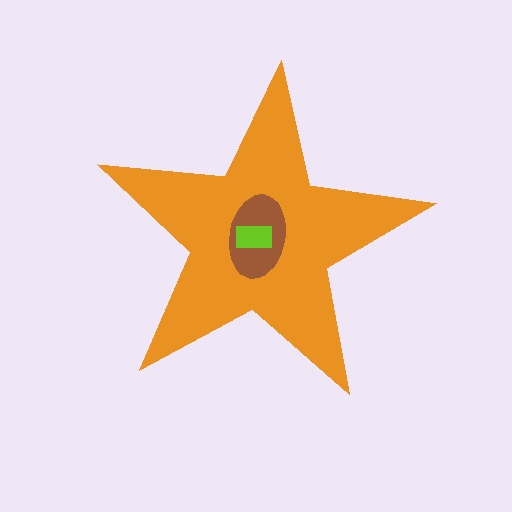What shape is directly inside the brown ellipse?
The lime rectangle.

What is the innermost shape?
The lime rectangle.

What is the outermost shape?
The orange star.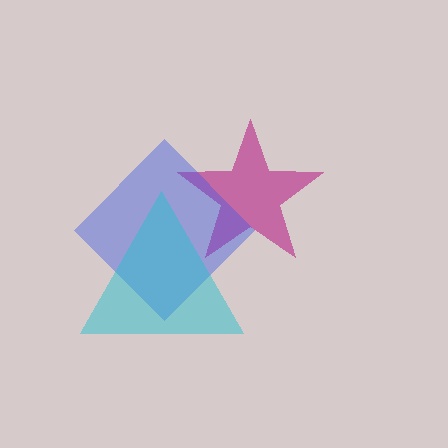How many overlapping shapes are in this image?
There are 3 overlapping shapes in the image.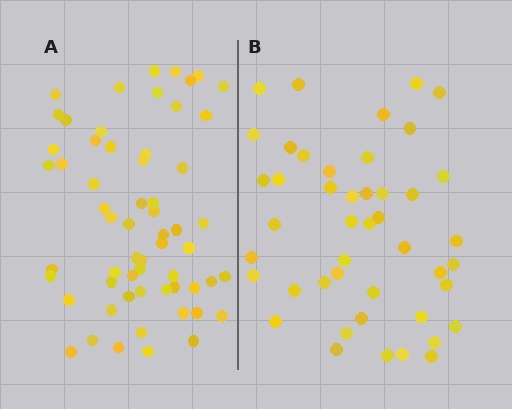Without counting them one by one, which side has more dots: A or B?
Region A (the left region) has more dots.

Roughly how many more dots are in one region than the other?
Region A has approximately 15 more dots than region B.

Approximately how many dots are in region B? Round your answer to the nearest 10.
About 40 dots. (The exact count is 45, which rounds to 40.)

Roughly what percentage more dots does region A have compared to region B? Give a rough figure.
About 35% more.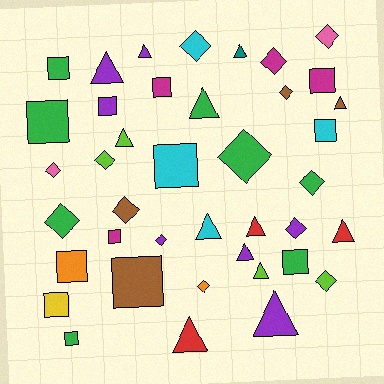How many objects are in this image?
There are 40 objects.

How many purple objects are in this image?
There are 7 purple objects.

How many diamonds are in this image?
There are 14 diamonds.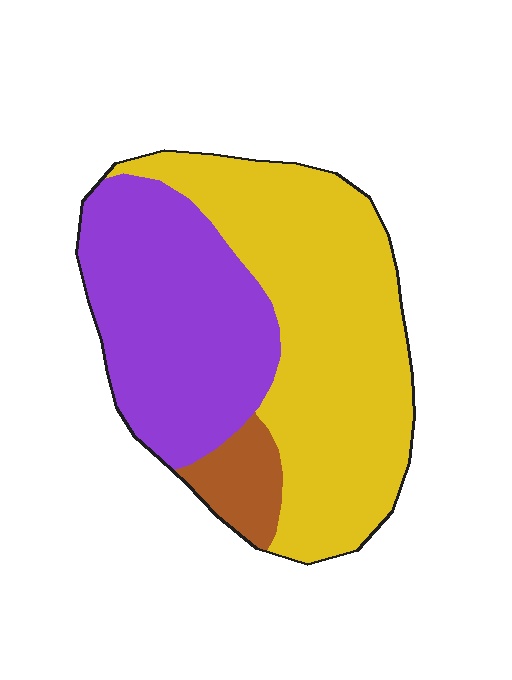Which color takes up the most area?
Yellow, at roughly 55%.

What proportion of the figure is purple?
Purple takes up about three eighths (3/8) of the figure.